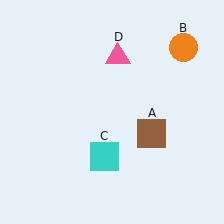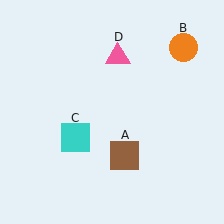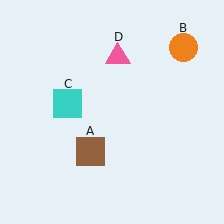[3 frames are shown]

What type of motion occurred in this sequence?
The brown square (object A), cyan square (object C) rotated clockwise around the center of the scene.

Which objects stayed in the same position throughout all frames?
Orange circle (object B) and pink triangle (object D) remained stationary.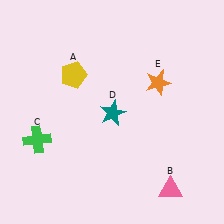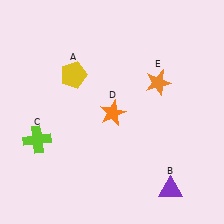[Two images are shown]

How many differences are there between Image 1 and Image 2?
There are 3 differences between the two images.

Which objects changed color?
B changed from pink to purple. C changed from green to lime. D changed from teal to orange.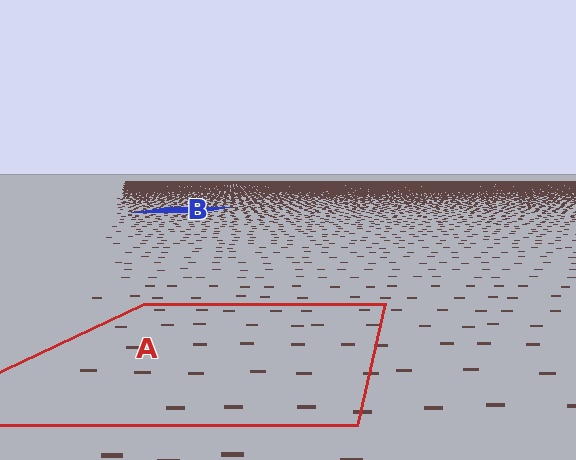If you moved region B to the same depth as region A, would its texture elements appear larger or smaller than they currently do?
They would appear larger. At a closer depth, the same texture elements are projected at a bigger on-screen size.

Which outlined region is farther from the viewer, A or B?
Region B is farther from the viewer — the texture elements inside it appear smaller and more densely packed.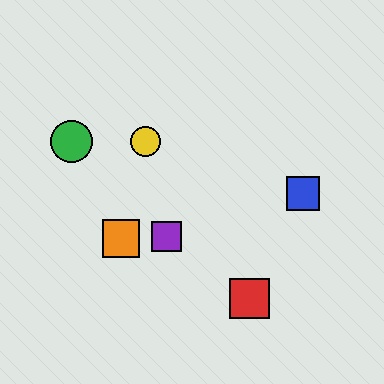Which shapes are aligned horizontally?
The green circle, the yellow circle are aligned horizontally.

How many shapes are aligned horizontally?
2 shapes (the green circle, the yellow circle) are aligned horizontally.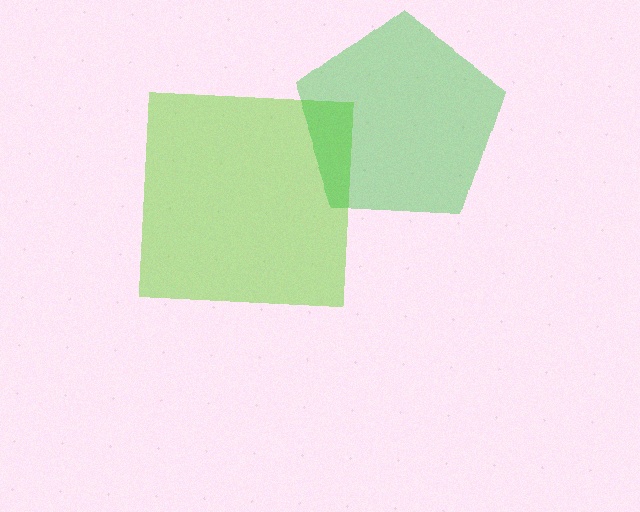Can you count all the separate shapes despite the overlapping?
Yes, there are 2 separate shapes.